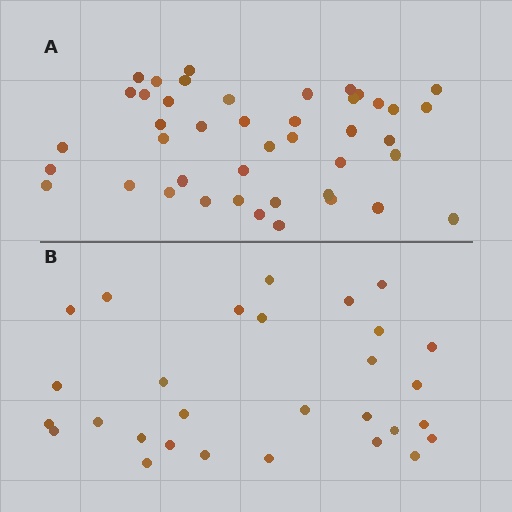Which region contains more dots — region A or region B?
Region A (the top region) has more dots.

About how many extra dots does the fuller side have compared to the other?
Region A has approximately 15 more dots than region B.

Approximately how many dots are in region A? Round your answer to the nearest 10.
About 40 dots. (The exact count is 43, which rounds to 40.)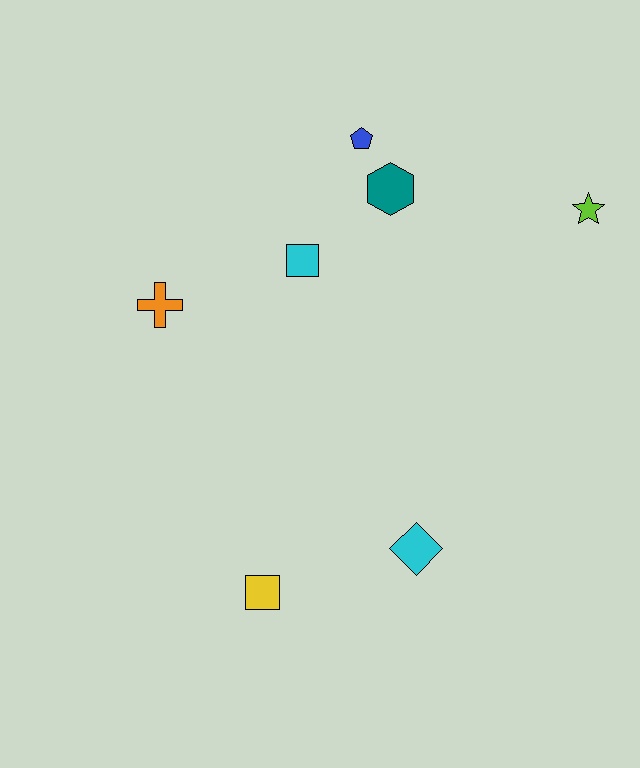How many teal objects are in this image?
There is 1 teal object.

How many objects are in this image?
There are 7 objects.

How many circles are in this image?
There are no circles.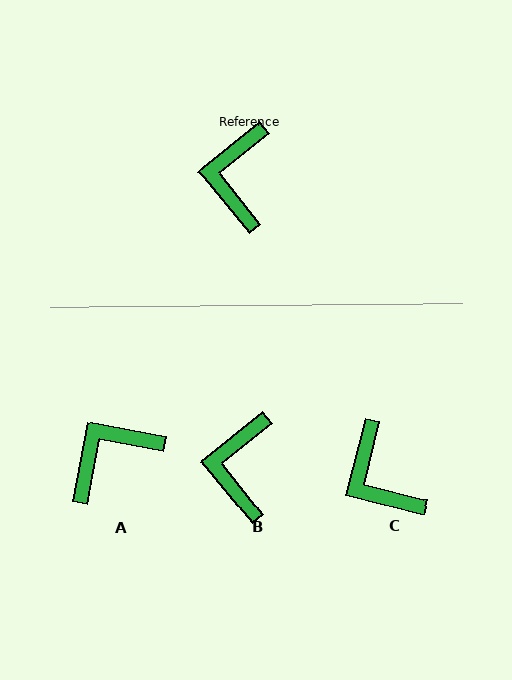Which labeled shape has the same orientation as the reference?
B.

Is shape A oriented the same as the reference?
No, it is off by about 50 degrees.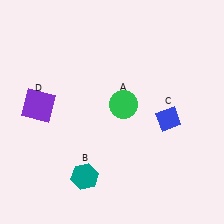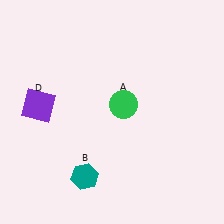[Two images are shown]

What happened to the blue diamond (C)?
The blue diamond (C) was removed in Image 2. It was in the bottom-right area of Image 1.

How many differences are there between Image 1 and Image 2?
There is 1 difference between the two images.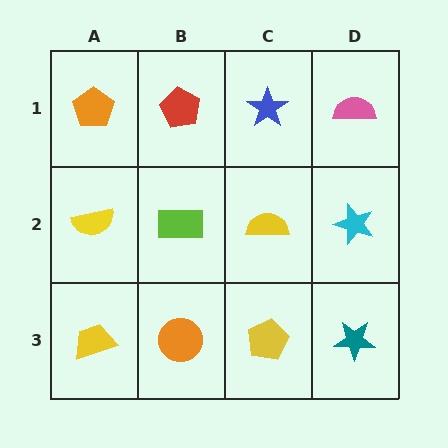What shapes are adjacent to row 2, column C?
A blue star (row 1, column C), a yellow pentagon (row 3, column C), a lime rectangle (row 2, column B), a cyan star (row 2, column D).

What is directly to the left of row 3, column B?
A yellow trapezoid.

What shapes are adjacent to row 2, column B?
A red pentagon (row 1, column B), an orange circle (row 3, column B), a yellow semicircle (row 2, column A), a yellow semicircle (row 2, column C).